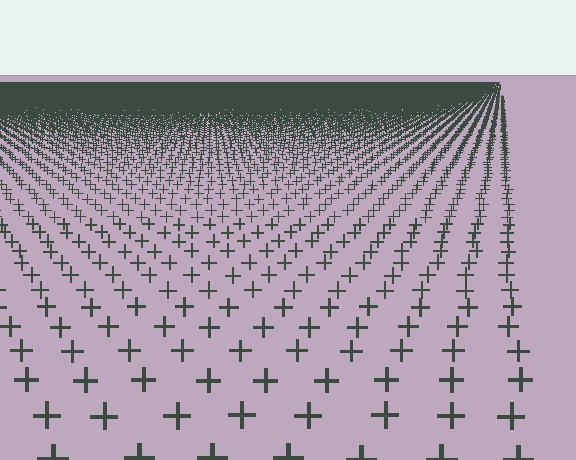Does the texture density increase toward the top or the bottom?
Density increases toward the top.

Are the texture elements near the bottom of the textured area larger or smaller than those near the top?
Larger. Near the bottom, elements are closer to the viewer and appear at a bigger on-screen size.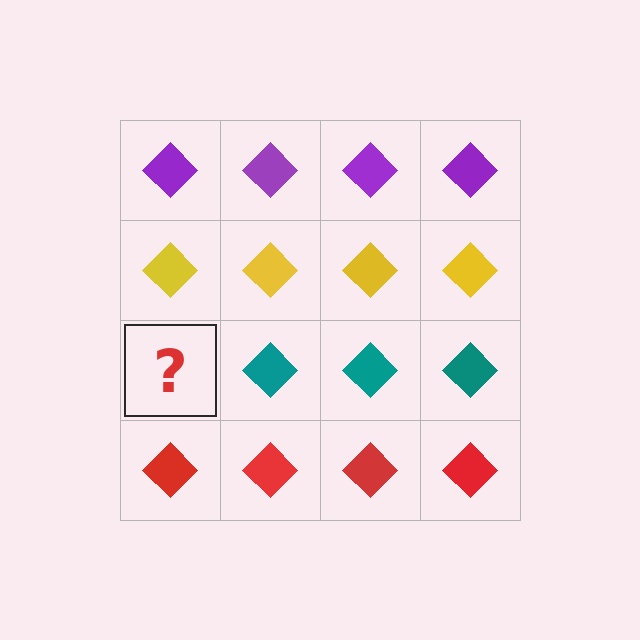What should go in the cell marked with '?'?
The missing cell should contain a teal diamond.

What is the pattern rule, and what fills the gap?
The rule is that each row has a consistent color. The gap should be filled with a teal diamond.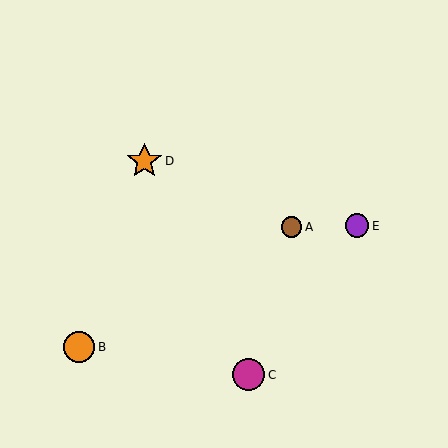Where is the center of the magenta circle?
The center of the magenta circle is at (249, 375).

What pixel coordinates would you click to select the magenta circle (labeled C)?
Click at (249, 375) to select the magenta circle C.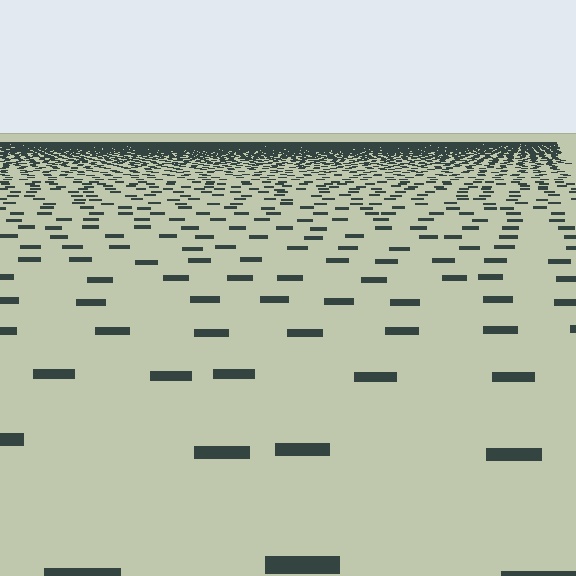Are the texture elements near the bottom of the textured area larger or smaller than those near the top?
Larger. Near the bottom, elements are closer to the viewer and appear at a bigger on-screen size.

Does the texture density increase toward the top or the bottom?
Density increases toward the top.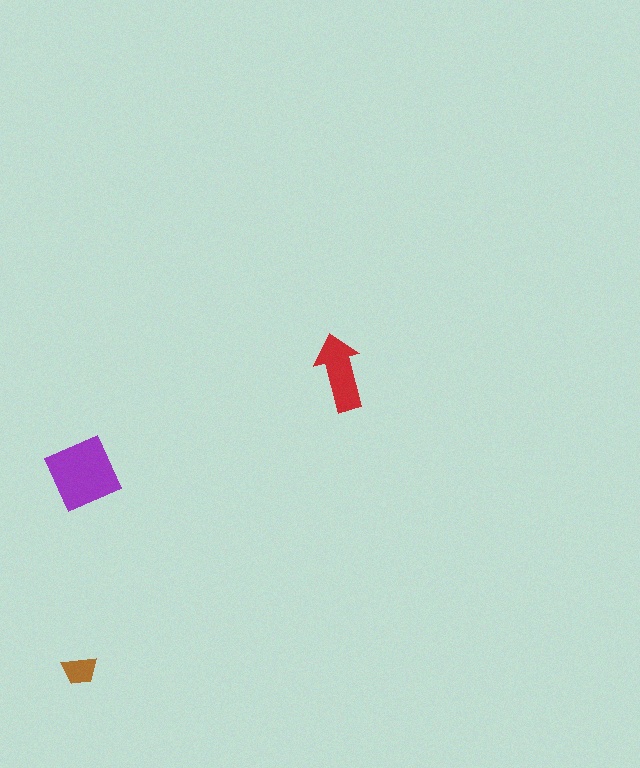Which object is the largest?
The purple diamond.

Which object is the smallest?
The brown trapezoid.